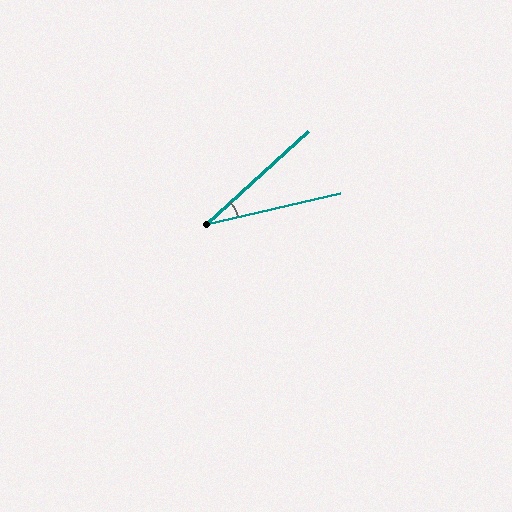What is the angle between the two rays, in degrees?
Approximately 29 degrees.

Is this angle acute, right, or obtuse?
It is acute.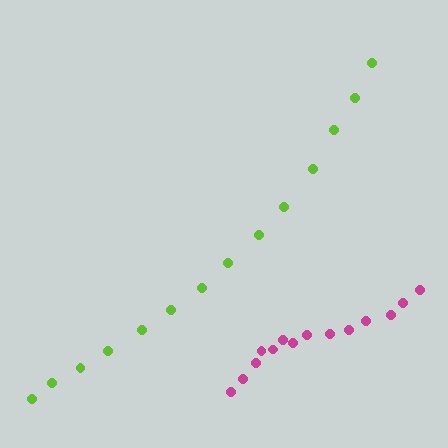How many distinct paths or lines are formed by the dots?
There are 2 distinct paths.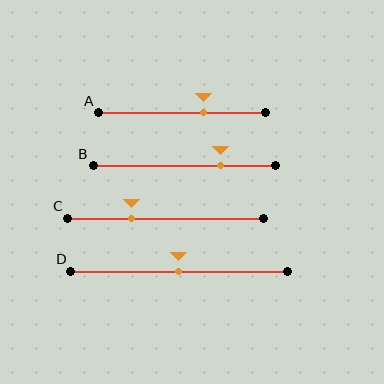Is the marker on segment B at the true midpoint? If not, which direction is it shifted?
No, the marker on segment B is shifted to the right by about 20% of the segment length.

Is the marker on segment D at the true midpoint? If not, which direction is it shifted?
Yes, the marker on segment D is at the true midpoint.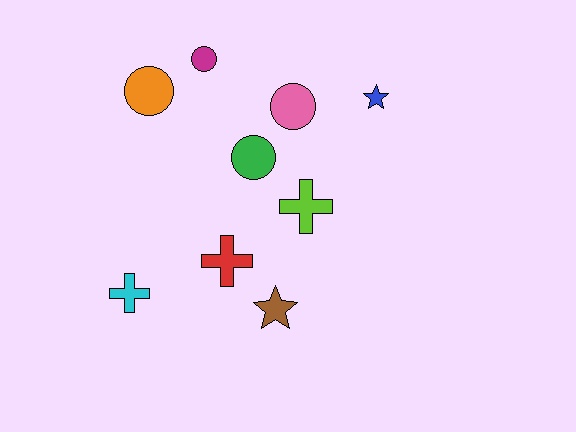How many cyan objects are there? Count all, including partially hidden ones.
There is 1 cyan object.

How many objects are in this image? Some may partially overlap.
There are 9 objects.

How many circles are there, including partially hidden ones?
There are 4 circles.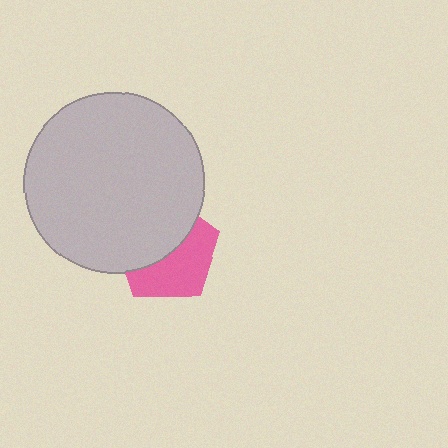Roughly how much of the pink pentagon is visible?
About half of it is visible (roughly 49%).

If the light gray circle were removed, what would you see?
You would see the complete pink pentagon.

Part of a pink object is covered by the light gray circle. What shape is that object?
It is a pentagon.